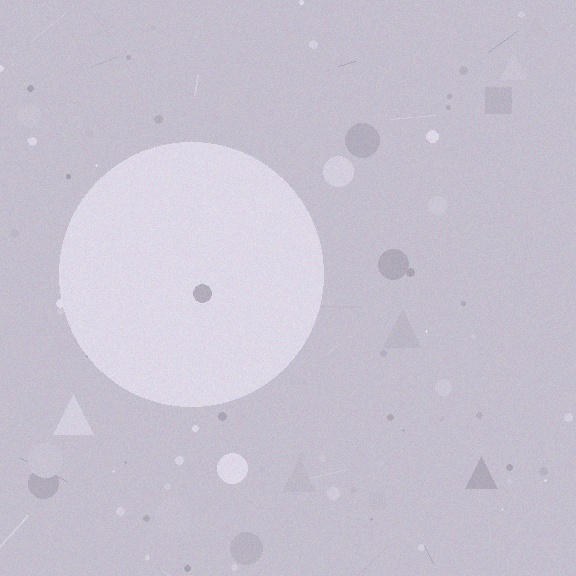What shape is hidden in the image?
A circle is hidden in the image.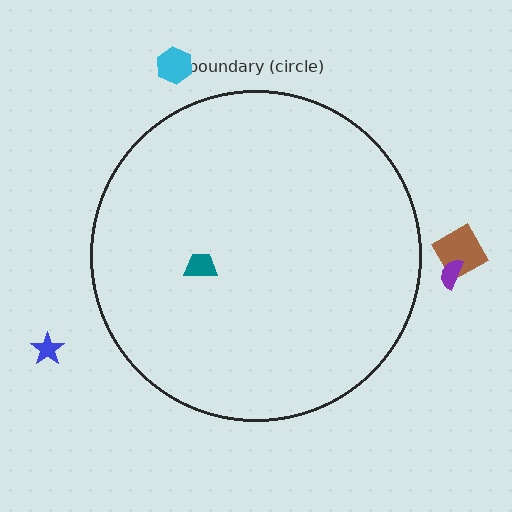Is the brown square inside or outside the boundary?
Outside.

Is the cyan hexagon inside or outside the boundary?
Outside.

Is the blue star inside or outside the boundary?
Outside.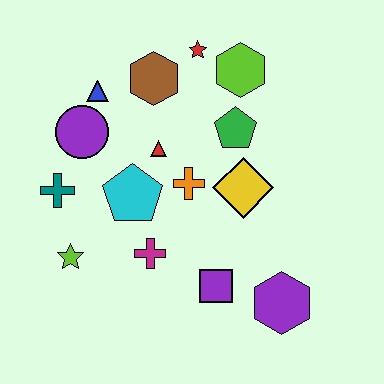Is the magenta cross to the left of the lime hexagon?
Yes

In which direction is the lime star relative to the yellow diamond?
The lime star is to the left of the yellow diamond.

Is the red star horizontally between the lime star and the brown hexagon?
No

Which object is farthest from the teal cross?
The purple hexagon is farthest from the teal cross.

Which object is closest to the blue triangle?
The purple circle is closest to the blue triangle.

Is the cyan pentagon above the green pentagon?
No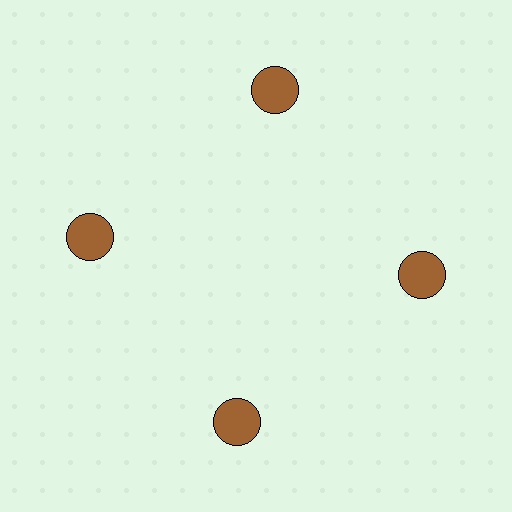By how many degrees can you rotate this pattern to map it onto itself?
The pattern maps onto itself every 90 degrees of rotation.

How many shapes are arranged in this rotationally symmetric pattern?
There are 4 shapes, arranged in 4 groups of 1.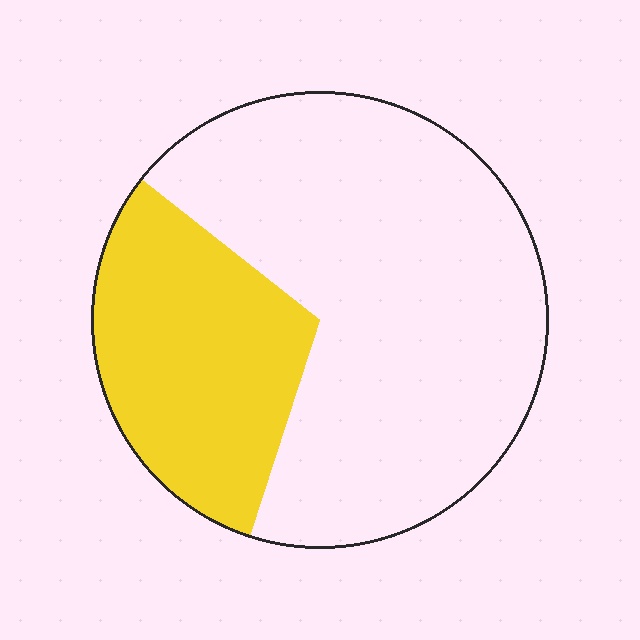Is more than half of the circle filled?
No.